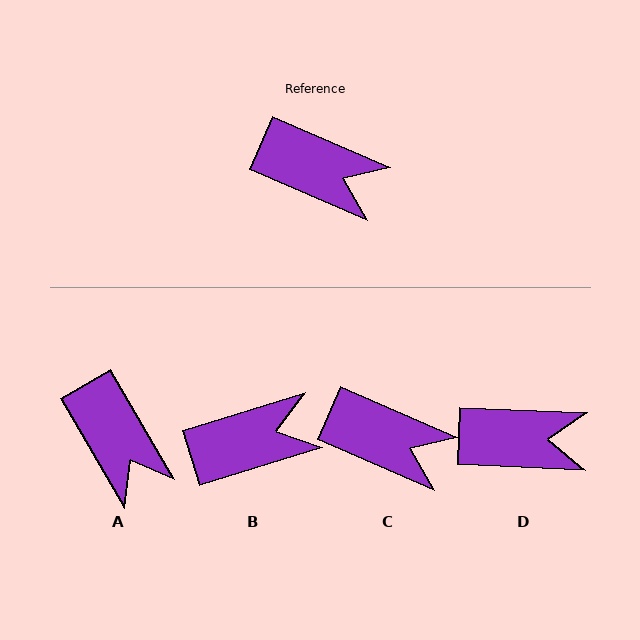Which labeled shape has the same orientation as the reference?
C.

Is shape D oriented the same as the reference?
No, it is off by about 21 degrees.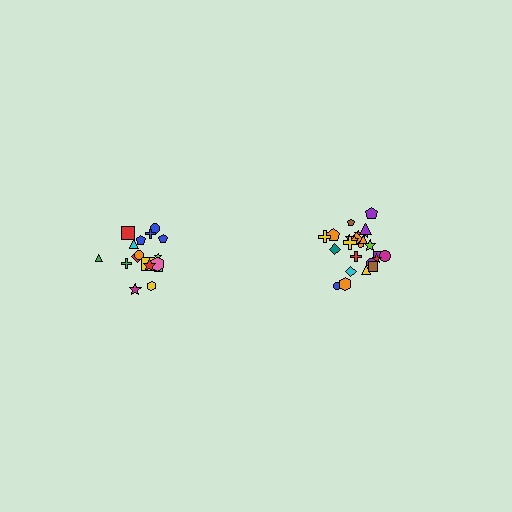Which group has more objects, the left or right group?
The right group.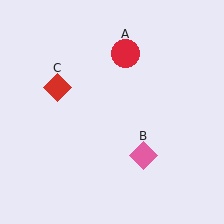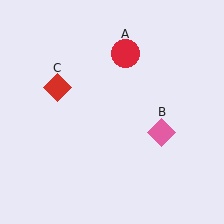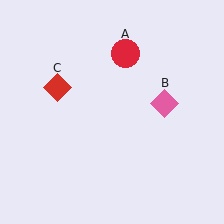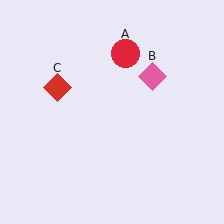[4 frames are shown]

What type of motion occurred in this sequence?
The pink diamond (object B) rotated counterclockwise around the center of the scene.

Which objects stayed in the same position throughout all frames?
Red circle (object A) and red diamond (object C) remained stationary.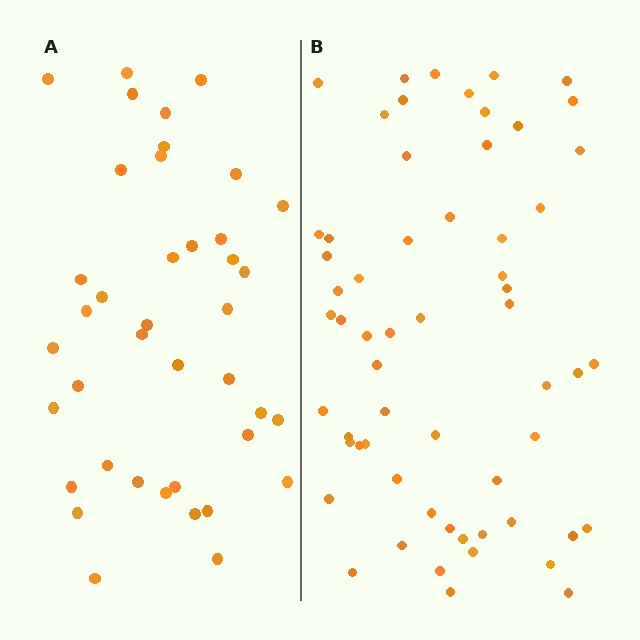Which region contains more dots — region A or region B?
Region B (the right region) has more dots.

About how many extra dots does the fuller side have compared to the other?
Region B has approximately 20 more dots than region A.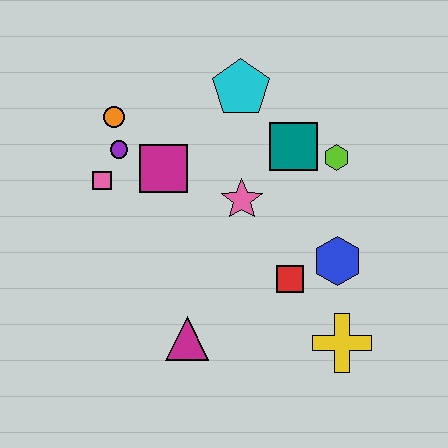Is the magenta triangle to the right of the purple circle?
Yes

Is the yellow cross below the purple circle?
Yes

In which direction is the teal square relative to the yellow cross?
The teal square is above the yellow cross.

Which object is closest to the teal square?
The lime hexagon is closest to the teal square.